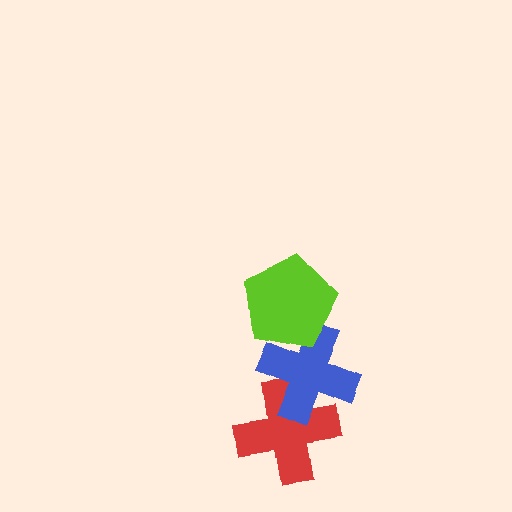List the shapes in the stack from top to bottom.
From top to bottom: the lime pentagon, the blue cross, the red cross.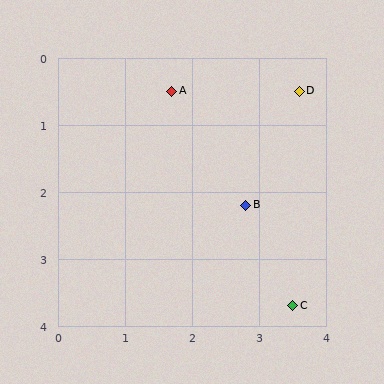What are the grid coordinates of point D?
Point D is at approximately (3.6, 0.5).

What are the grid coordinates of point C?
Point C is at approximately (3.5, 3.7).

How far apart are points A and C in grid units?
Points A and C are about 3.7 grid units apart.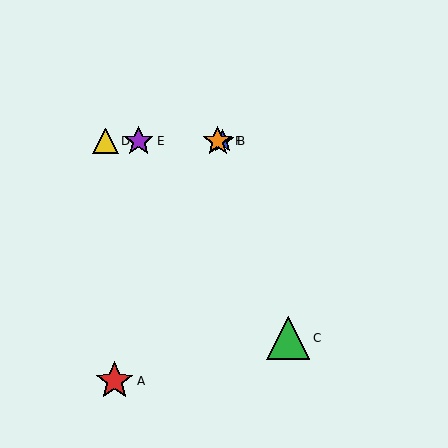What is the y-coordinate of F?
Object F is at y≈141.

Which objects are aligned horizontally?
Objects B, D, E, F are aligned horizontally.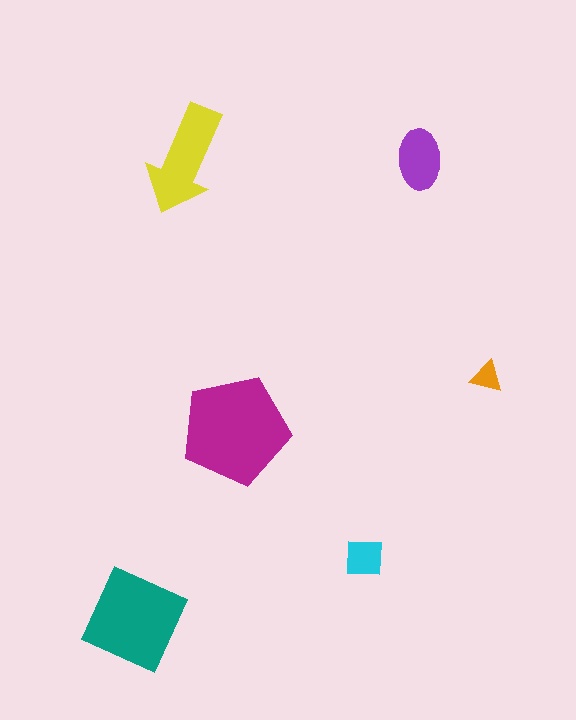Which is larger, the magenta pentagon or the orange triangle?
The magenta pentagon.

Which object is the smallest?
The orange triangle.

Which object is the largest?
The magenta pentagon.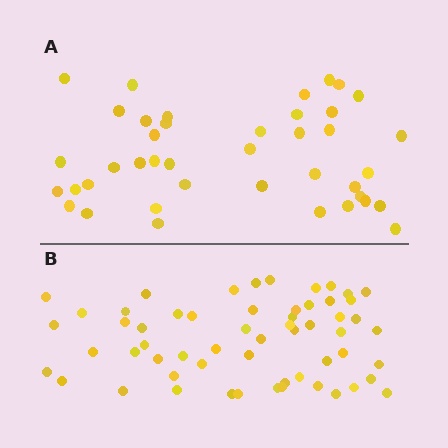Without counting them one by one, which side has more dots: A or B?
Region B (the bottom region) has more dots.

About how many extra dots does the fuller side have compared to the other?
Region B has approximately 15 more dots than region A.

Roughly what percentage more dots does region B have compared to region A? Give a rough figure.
About 40% more.